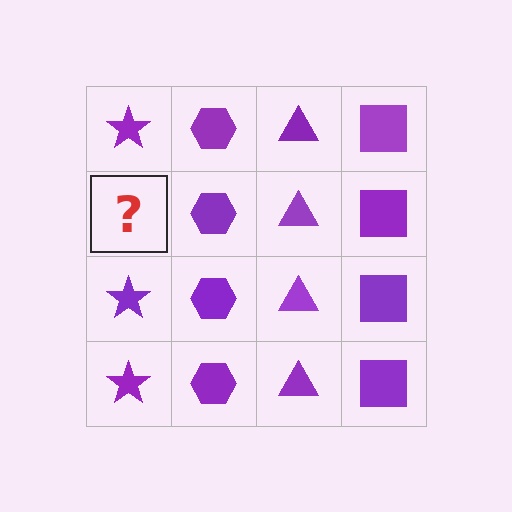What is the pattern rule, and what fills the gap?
The rule is that each column has a consistent shape. The gap should be filled with a purple star.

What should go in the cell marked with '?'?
The missing cell should contain a purple star.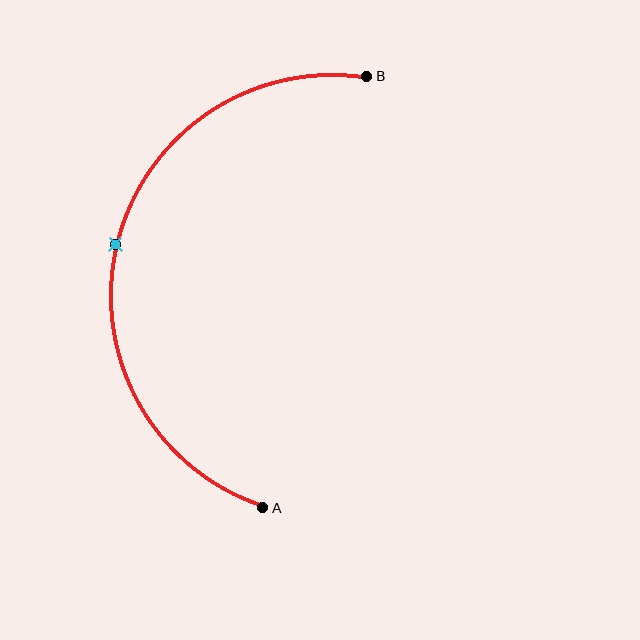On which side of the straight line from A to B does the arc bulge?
The arc bulges to the left of the straight line connecting A and B.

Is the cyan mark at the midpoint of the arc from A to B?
Yes. The cyan mark lies on the arc at equal arc-length from both A and B — it is the arc midpoint.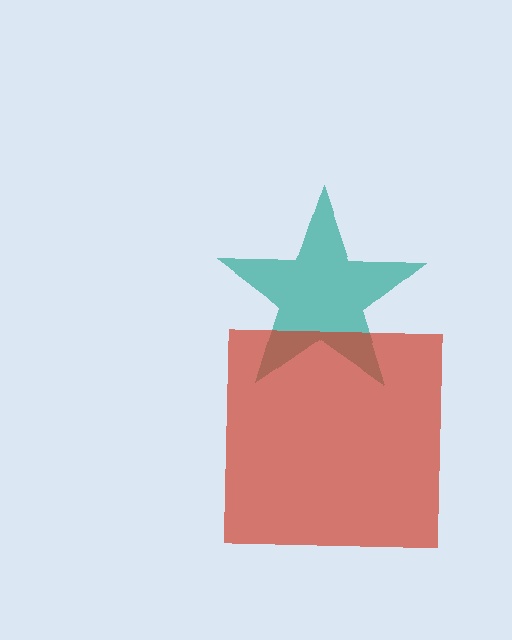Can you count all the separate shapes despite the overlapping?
Yes, there are 2 separate shapes.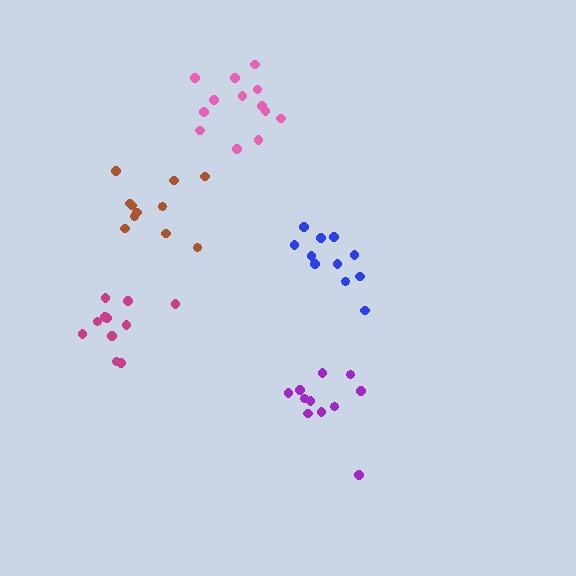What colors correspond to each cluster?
The clusters are colored: magenta, blue, pink, purple, brown.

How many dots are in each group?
Group 1: 11 dots, Group 2: 11 dots, Group 3: 13 dots, Group 4: 11 dots, Group 5: 11 dots (57 total).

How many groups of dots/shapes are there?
There are 5 groups.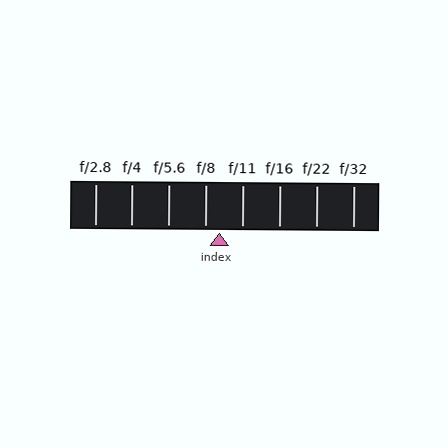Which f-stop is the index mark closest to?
The index mark is closest to f/8.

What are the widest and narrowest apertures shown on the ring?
The widest aperture shown is f/2.8 and the narrowest is f/32.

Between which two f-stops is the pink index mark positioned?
The index mark is between f/8 and f/11.